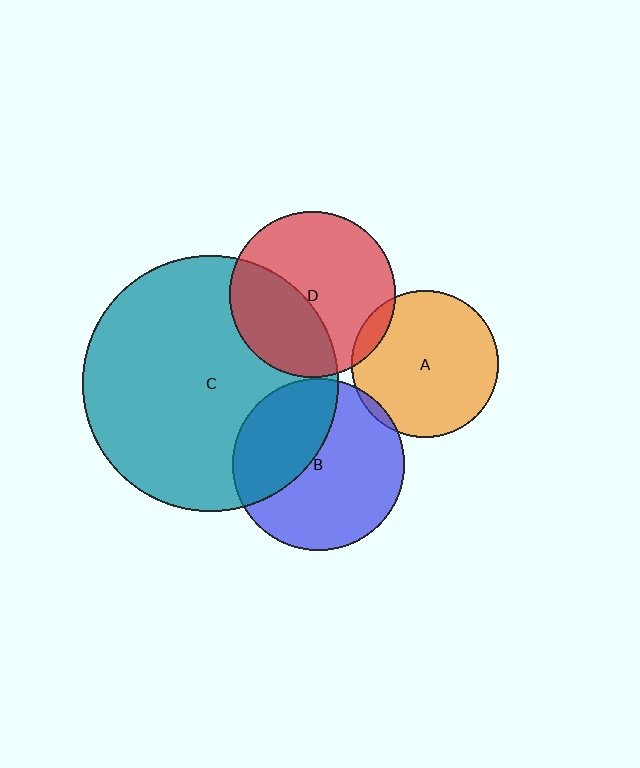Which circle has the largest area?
Circle C (teal).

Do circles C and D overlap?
Yes.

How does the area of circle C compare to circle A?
Approximately 3.0 times.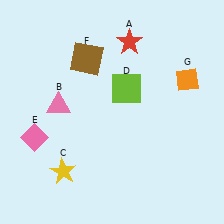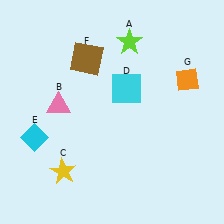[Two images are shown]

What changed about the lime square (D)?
In Image 1, D is lime. In Image 2, it changed to cyan.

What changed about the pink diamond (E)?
In Image 1, E is pink. In Image 2, it changed to cyan.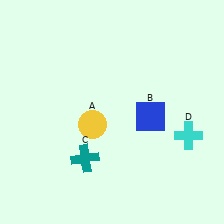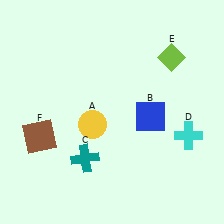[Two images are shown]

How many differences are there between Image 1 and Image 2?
There are 2 differences between the two images.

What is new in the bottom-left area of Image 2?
A brown square (F) was added in the bottom-left area of Image 2.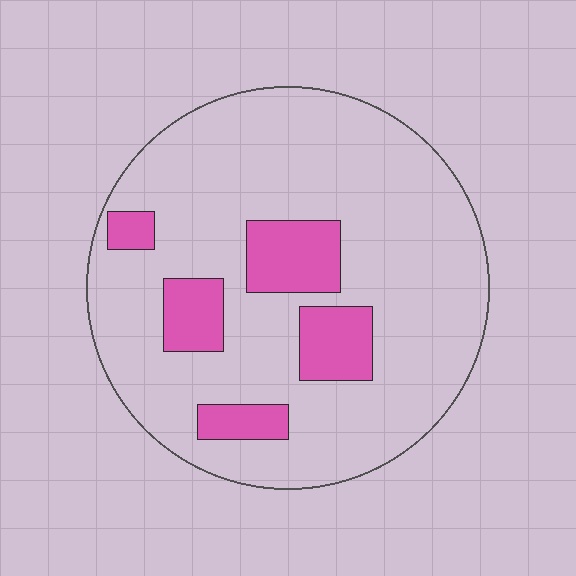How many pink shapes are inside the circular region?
5.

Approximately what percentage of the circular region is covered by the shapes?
Approximately 15%.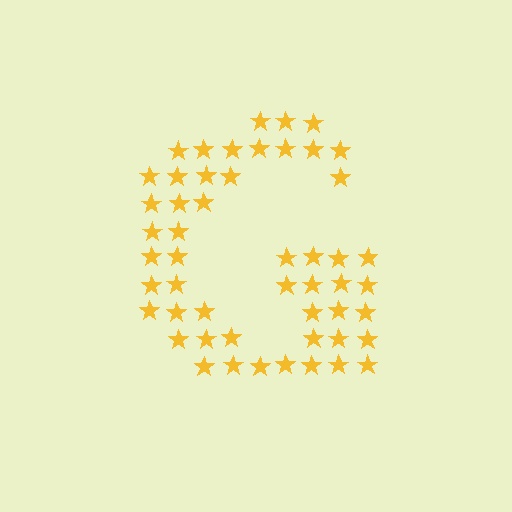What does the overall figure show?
The overall figure shows the letter G.